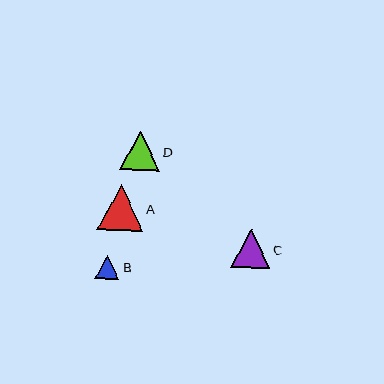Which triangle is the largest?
Triangle A is the largest with a size of approximately 46 pixels.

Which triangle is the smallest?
Triangle B is the smallest with a size of approximately 24 pixels.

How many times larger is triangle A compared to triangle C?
Triangle A is approximately 1.2 times the size of triangle C.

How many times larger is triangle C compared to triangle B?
Triangle C is approximately 1.6 times the size of triangle B.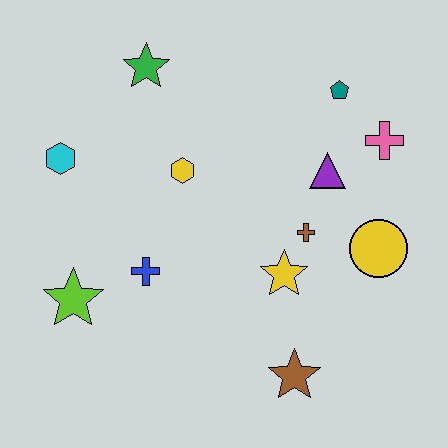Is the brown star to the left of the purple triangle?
Yes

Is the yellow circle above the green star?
No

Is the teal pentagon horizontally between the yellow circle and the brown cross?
Yes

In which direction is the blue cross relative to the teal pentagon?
The blue cross is to the left of the teal pentagon.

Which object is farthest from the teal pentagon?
The lime star is farthest from the teal pentagon.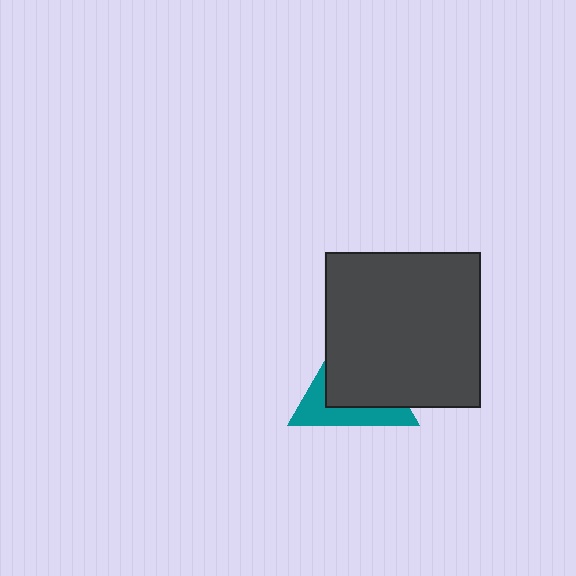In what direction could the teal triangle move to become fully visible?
The teal triangle could move toward the lower-left. That would shift it out from behind the dark gray square entirely.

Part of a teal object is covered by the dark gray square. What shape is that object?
It is a triangle.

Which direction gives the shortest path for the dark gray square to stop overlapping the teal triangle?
Moving toward the upper-right gives the shortest separation.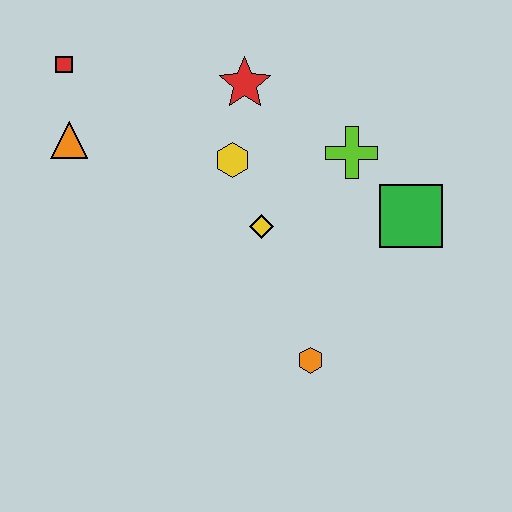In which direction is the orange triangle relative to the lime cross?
The orange triangle is to the left of the lime cross.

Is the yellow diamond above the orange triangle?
No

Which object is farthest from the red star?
The orange hexagon is farthest from the red star.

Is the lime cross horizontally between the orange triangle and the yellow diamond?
No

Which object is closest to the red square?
The orange triangle is closest to the red square.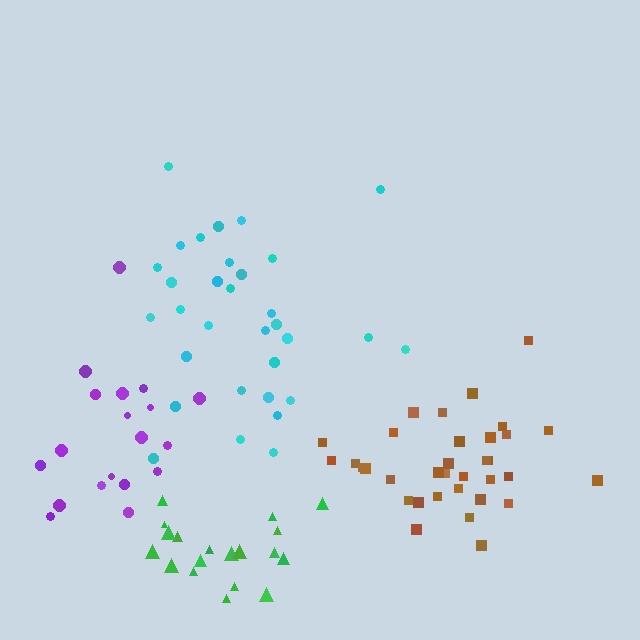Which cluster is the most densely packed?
Brown.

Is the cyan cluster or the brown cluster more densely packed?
Brown.